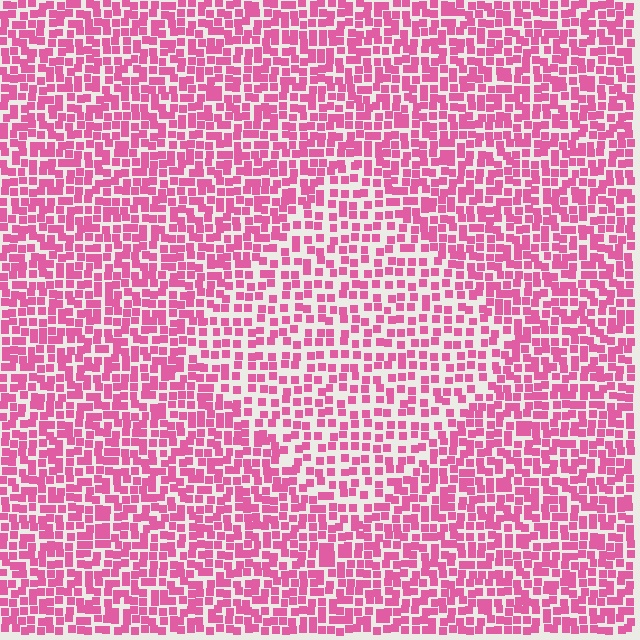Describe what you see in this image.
The image contains small pink elements arranged at two different densities. A diamond-shaped region is visible where the elements are less densely packed than the surrounding area.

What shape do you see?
I see a diamond.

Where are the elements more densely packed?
The elements are more densely packed outside the diamond boundary.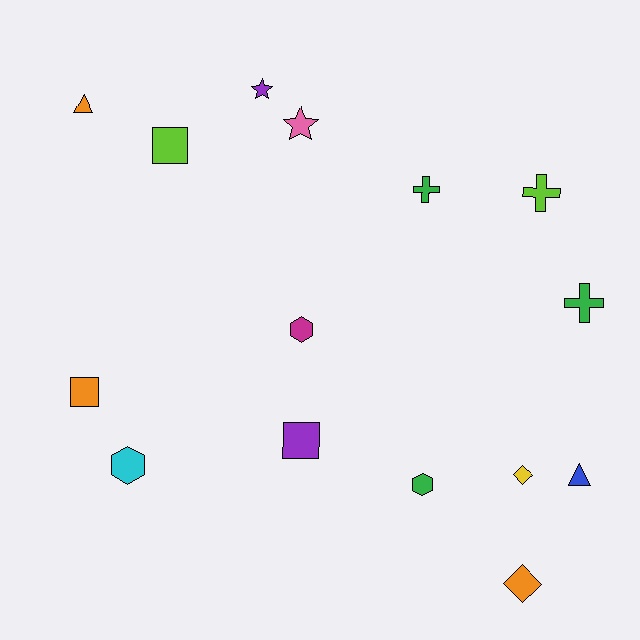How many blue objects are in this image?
There is 1 blue object.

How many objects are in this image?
There are 15 objects.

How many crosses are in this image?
There are 3 crosses.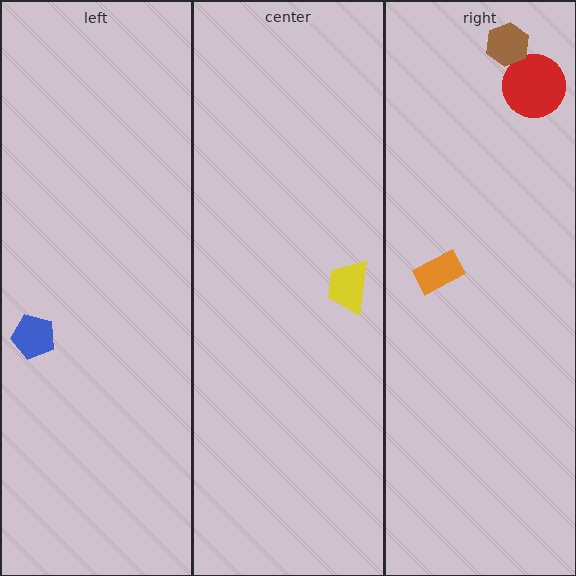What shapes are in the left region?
The blue pentagon.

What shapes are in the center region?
The yellow trapezoid.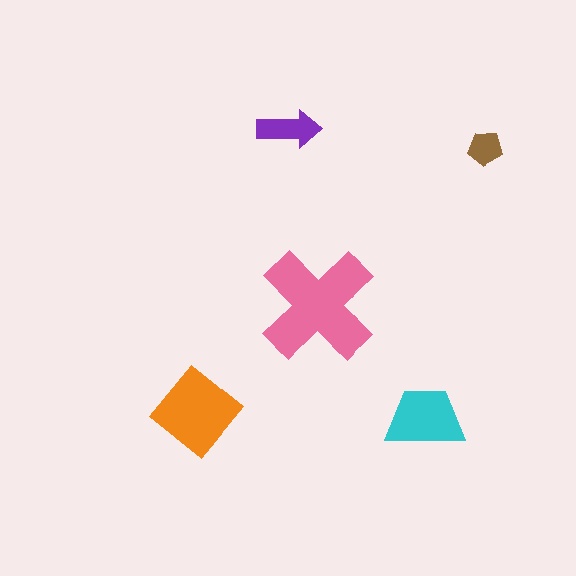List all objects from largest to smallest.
The pink cross, the orange diamond, the cyan trapezoid, the purple arrow, the brown pentagon.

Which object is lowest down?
The cyan trapezoid is bottommost.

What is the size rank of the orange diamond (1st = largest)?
2nd.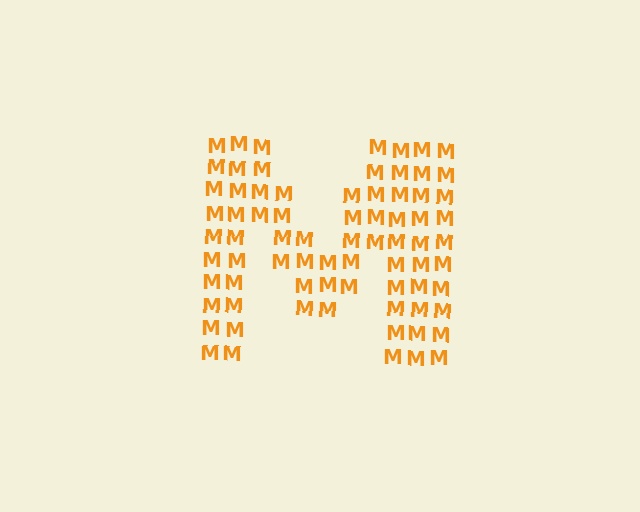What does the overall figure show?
The overall figure shows the letter M.